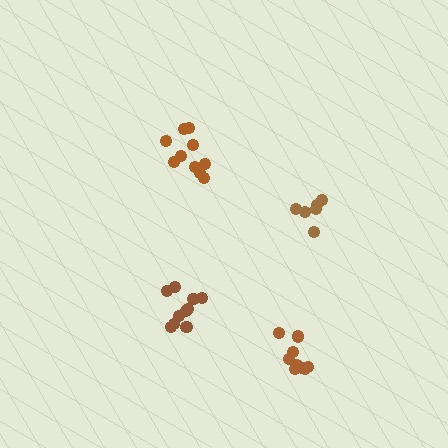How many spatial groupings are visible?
There are 4 spatial groupings.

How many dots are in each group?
Group 1: 10 dots, Group 2: 6 dots, Group 3: 9 dots, Group 4: 10 dots (35 total).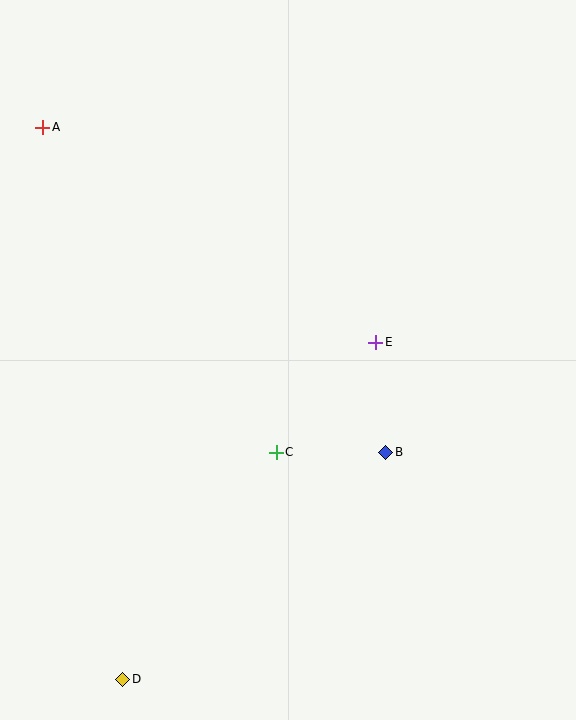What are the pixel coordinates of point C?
Point C is at (276, 452).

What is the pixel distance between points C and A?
The distance between C and A is 400 pixels.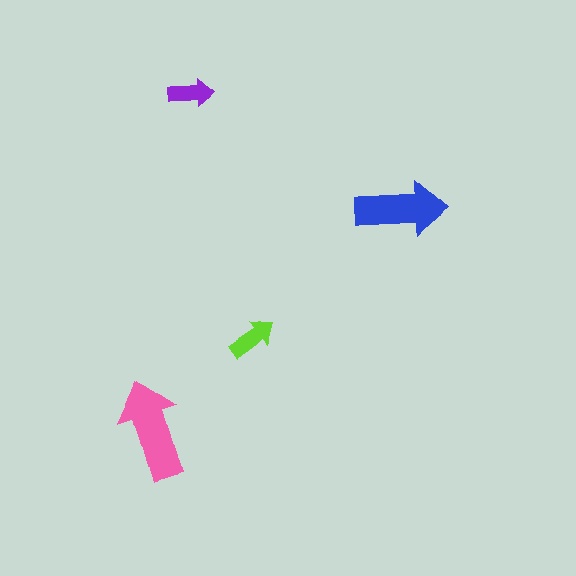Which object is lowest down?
The pink arrow is bottommost.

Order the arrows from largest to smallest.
the pink one, the blue one, the lime one, the purple one.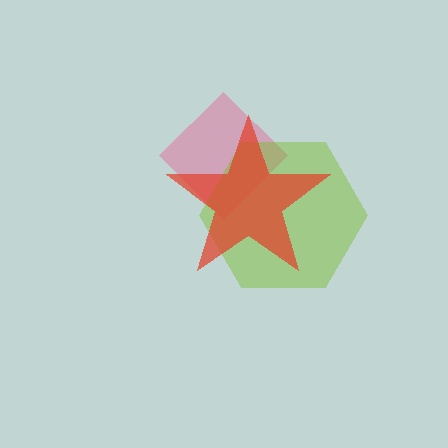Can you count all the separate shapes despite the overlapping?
Yes, there are 3 separate shapes.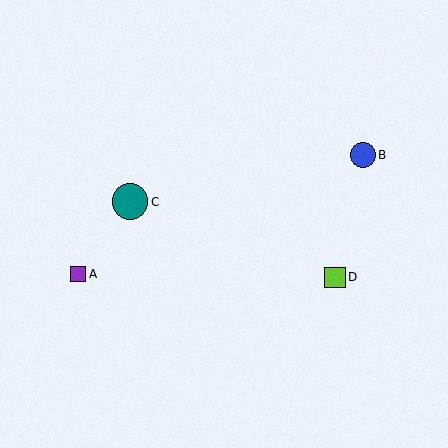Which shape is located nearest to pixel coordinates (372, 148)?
The blue circle (labeled B) at (363, 155) is nearest to that location.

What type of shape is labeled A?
Shape A is a purple square.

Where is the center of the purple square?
The center of the purple square is at (78, 274).